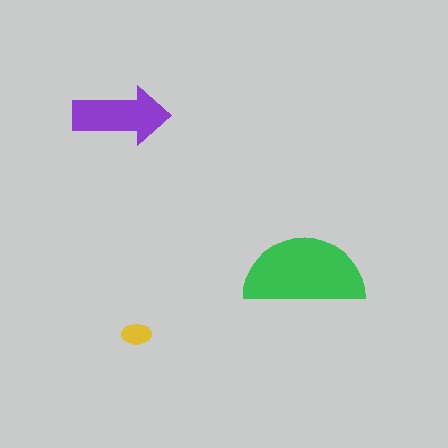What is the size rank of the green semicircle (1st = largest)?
1st.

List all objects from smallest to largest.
The yellow ellipse, the purple arrow, the green semicircle.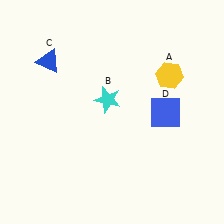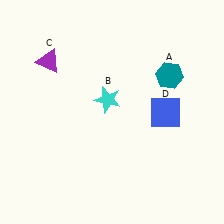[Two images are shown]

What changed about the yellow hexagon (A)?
In Image 1, A is yellow. In Image 2, it changed to teal.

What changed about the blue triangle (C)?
In Image 1, C is blue. In Image 2, it changed to purple.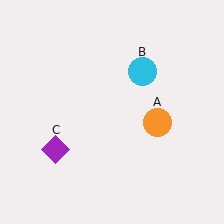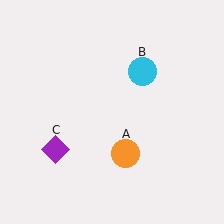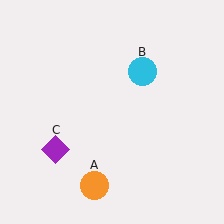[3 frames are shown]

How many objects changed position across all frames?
1 object changed position: orange circle (object A).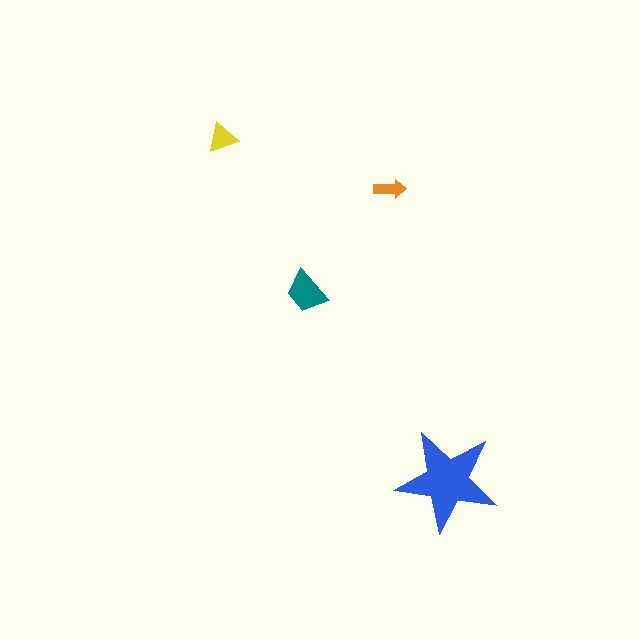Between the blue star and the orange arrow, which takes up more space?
The blue star.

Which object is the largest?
The blue star.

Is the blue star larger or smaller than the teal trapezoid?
Larger.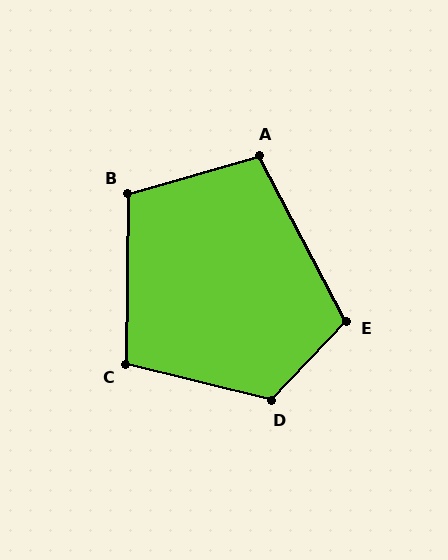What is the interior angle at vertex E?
Approximately 109 degrees (obtuse).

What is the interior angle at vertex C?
Approximately 103 degrees (obtuse).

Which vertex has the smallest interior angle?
A, at approximately 102 degrees.